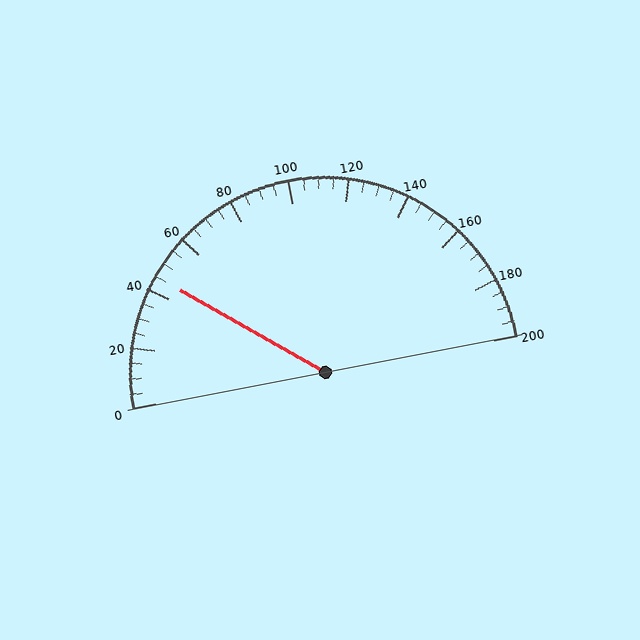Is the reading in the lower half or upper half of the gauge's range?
The reading is in the lower half of the range (0 to 200).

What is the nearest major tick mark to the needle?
The nearest major tick mark is 40.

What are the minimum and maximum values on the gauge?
The gauge ranges from 0 to 200.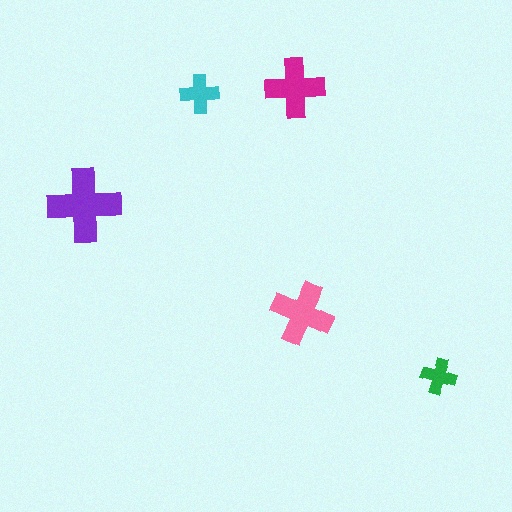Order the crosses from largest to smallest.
the purple one, the pink one, the magenta one, the cyan one, the green one.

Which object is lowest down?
The green cross is bottommost.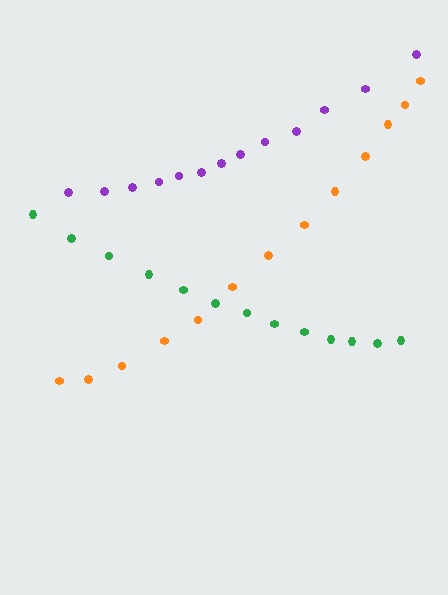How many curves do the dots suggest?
There are 3 distinct paths.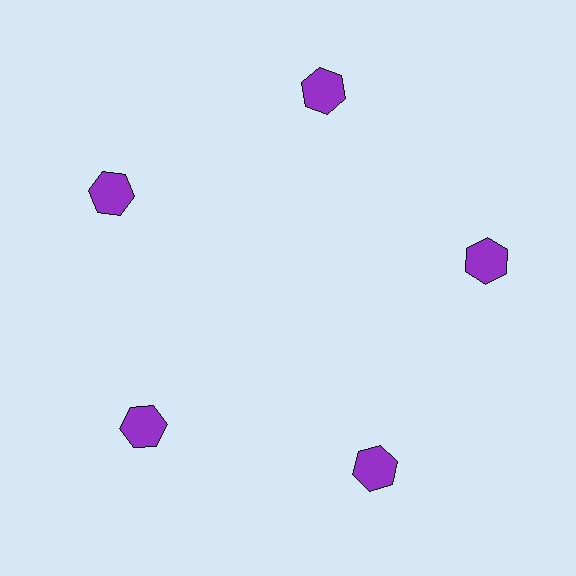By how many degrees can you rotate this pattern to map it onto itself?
The pattern maps onto itself every 72 degrees of rotation.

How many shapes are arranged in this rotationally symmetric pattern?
There are 5 shapes, arranged in 5 groups of 1.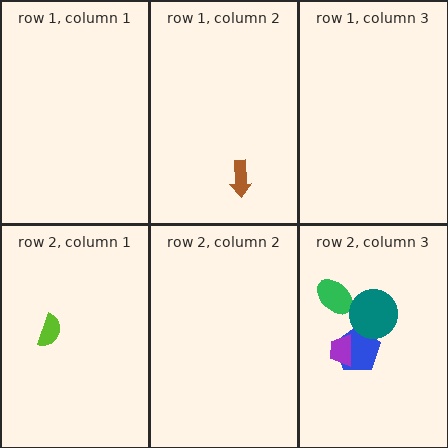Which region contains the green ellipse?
The row 2, column 3 region.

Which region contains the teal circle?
The row 2, column 3 region.